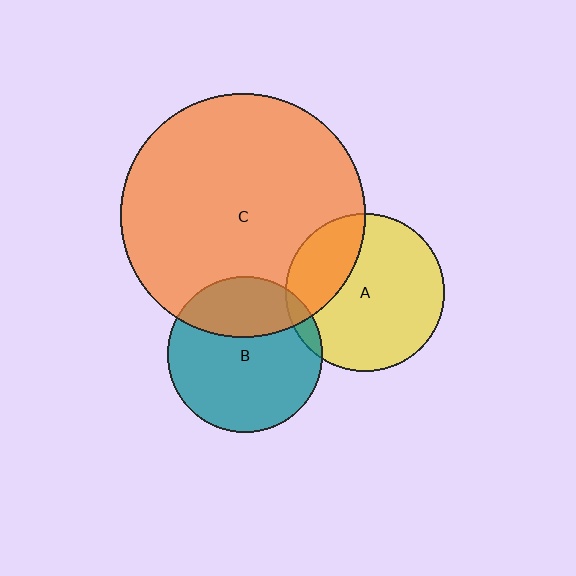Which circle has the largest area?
Circle C (orange).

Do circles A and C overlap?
Yes.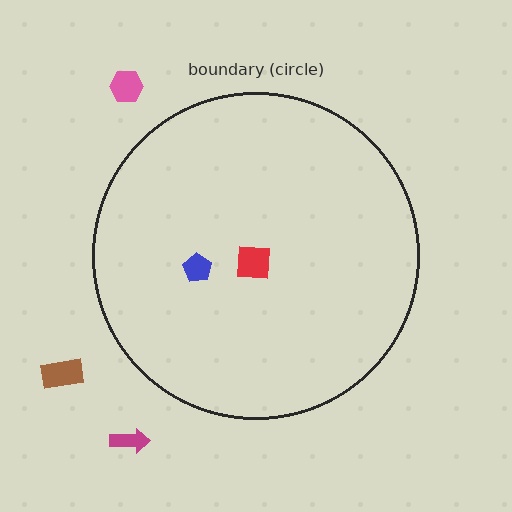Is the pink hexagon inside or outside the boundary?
Outside.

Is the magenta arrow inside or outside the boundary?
Outside.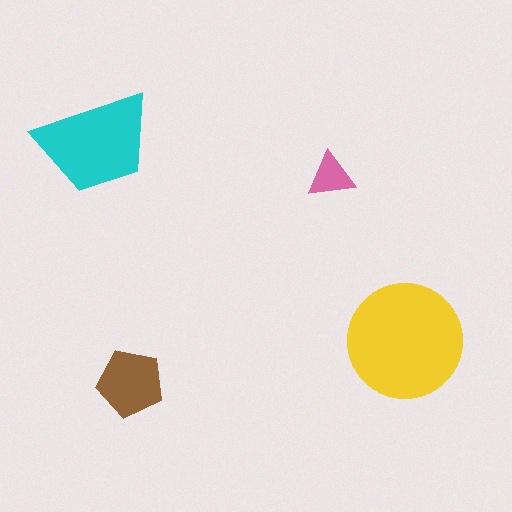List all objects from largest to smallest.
The yellow circle, the cyan trapezoid, the brown pentagon, the pink triangle.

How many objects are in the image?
There are 4 objects in the image.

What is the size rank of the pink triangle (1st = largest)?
4th.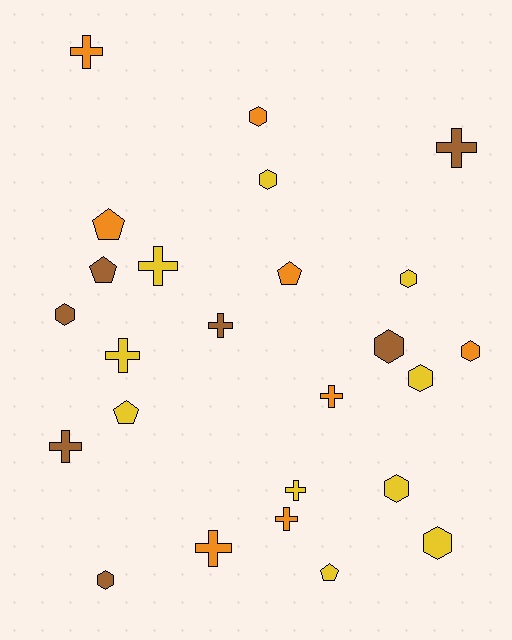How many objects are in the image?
There are 25 objects.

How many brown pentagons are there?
There is 1 brown pentagon.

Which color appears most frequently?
Yellow, with 10 objects.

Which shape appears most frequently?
Hexagon, with 10 objects.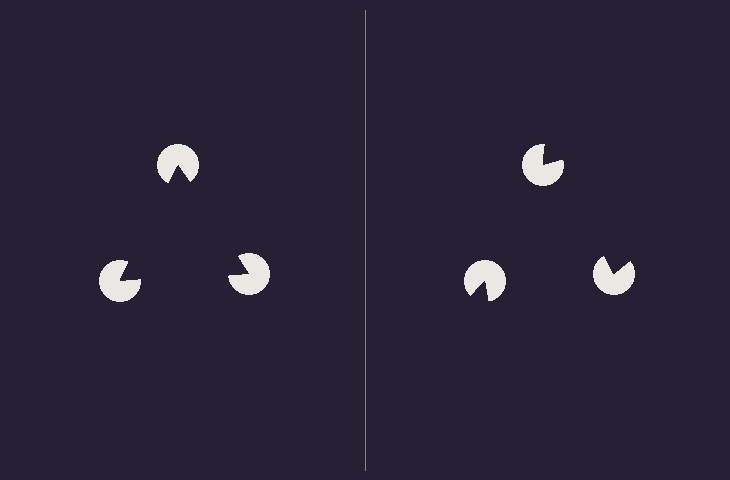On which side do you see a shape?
An illusory triangle appears on the left side. On the right side the wedge cuts are rotated, so no coherent shape forms.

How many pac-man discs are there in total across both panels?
6 — 3 on each side.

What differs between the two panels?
The pac-man discs are positioned identically on both sides; only the wedge orientations differ. On the left they align to a triangle; on the right they are misaligned.